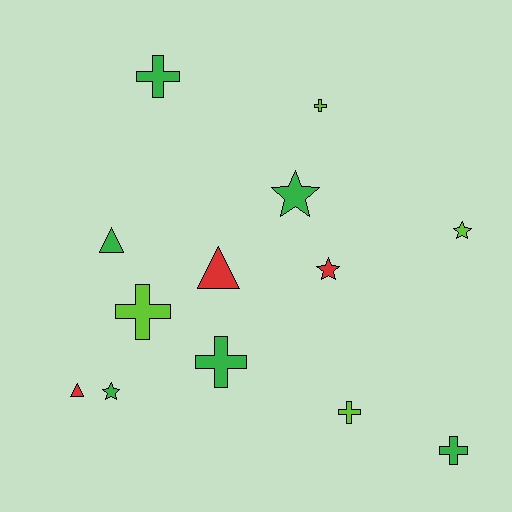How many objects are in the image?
There are 13 objects.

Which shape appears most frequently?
Cross, with 6 objects.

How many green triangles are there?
There is 1 green triangle.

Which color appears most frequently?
Green, with 6 objects.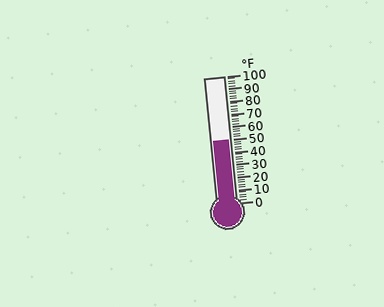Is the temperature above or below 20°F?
The temperature is above 20°F.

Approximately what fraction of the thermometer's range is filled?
The thermometer is filled to approximately 50% of its range.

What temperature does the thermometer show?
The thermometer shows approximately 50°F.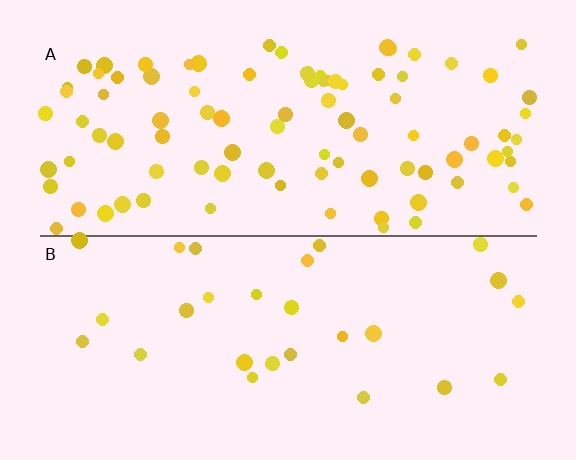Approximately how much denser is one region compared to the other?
Approximately 3.3× — region A over region B.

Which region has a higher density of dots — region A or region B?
A (the top).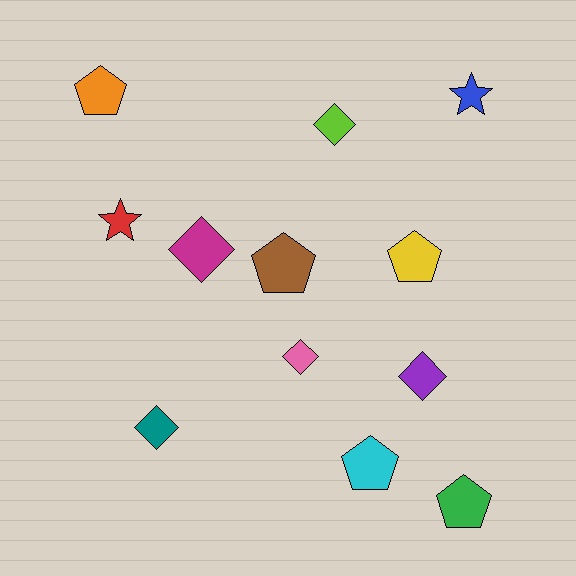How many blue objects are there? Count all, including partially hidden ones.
There is 1 blue object.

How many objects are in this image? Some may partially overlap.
There are 12 objects.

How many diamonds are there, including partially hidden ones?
There are 5 diamonds.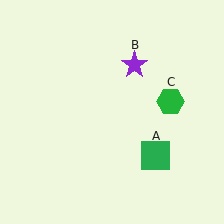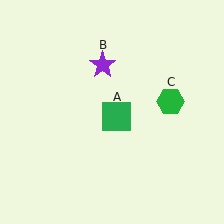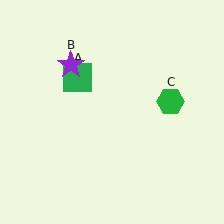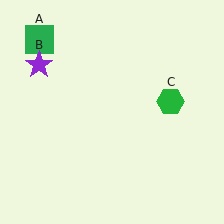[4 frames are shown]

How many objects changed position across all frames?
2 objects changed position: green square (object A), purple star (object B).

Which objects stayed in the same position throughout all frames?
Green hexagon (object C) remained stationary.